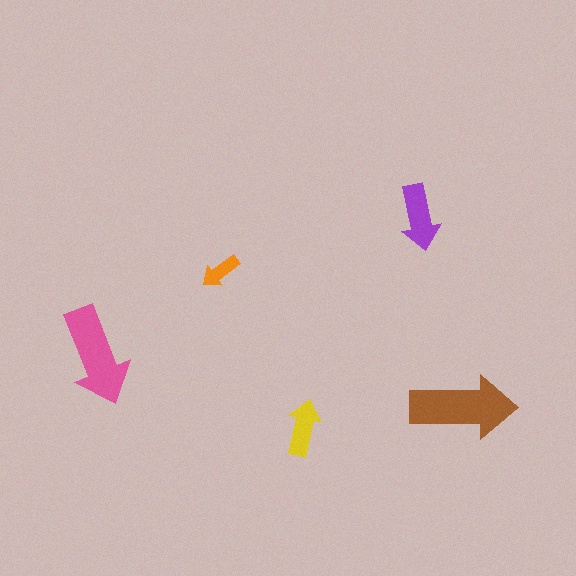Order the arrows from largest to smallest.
the brown one, the pink one, the purple one, the yellow one, the orange one.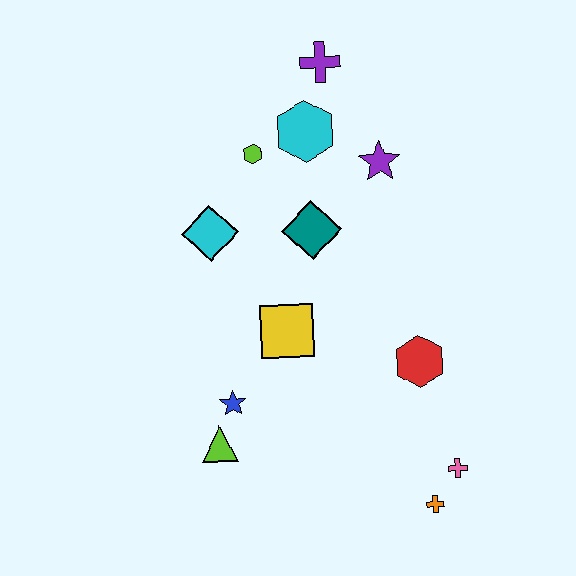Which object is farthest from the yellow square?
The purple cross is farthest from the yellow square.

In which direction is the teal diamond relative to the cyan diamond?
The teal diamond is to the right of the cyan diamond.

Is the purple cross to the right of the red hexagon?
No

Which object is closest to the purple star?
The cyan hexagon is closest to the purple star.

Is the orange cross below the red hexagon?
Yes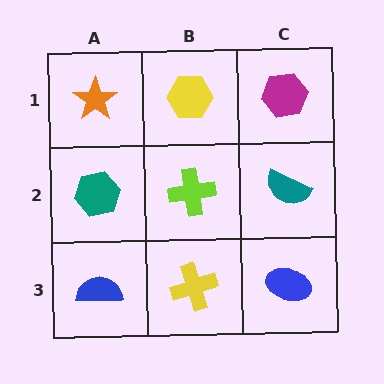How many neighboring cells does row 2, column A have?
3.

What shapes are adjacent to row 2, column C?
A magenta hexagon (row 1, column C), a blue ellipse (row 3, column C), a lime cross (row 2, column B).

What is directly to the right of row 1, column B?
A magenta hexagon.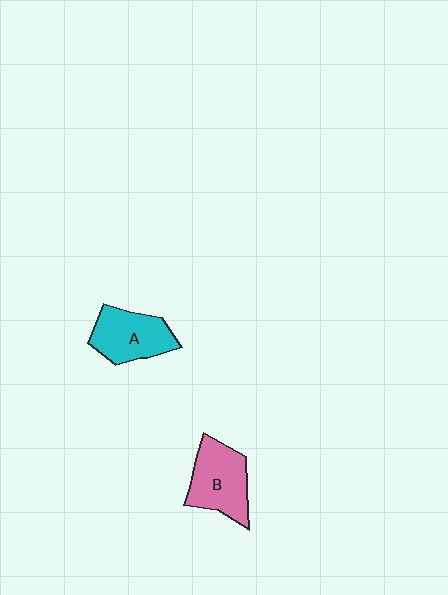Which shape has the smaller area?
Shape A (cyan).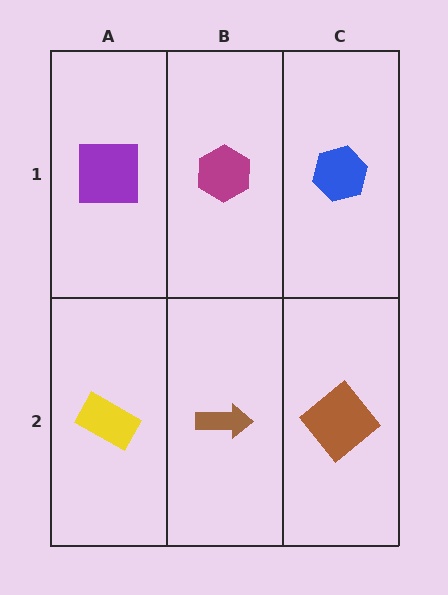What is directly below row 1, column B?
A brown arrow.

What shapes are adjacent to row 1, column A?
A yellow rectangle (row 2, column A), a magenta hexagon (row 1, column B).